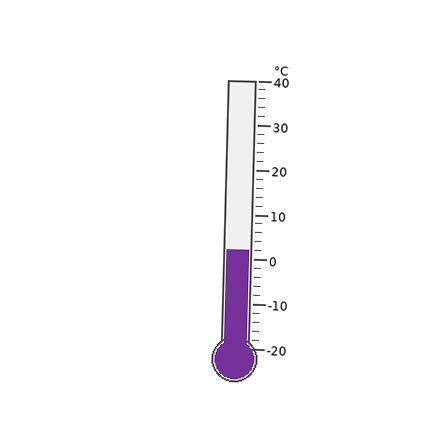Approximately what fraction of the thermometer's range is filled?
The thermometer is filled to approximately 35% of its range.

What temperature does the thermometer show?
The thermometer shows approximately 2°C.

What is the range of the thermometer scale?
The thermometer scale ranges from -20°C to 40°C.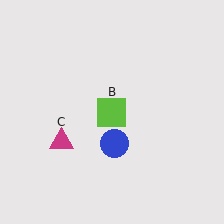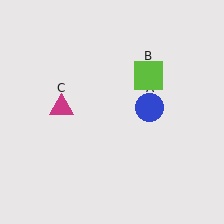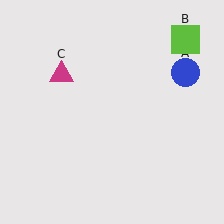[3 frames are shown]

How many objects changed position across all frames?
3 objects changed position: blue circle (object A), lime square (object B), magenta triangle (object C).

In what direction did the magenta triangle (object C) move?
The magenta triangle (object C) moved up.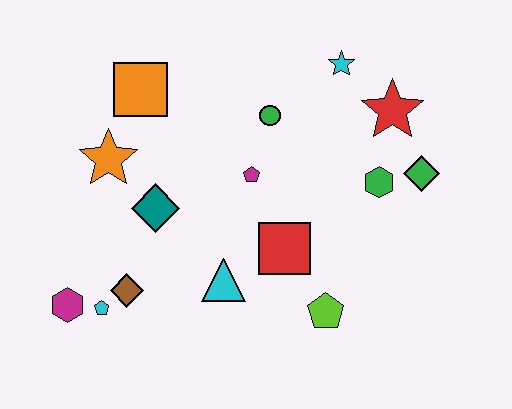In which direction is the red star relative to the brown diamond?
The red star is to the right of the brown diamond.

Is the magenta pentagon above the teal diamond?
Yes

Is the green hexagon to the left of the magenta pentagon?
No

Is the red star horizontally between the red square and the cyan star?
No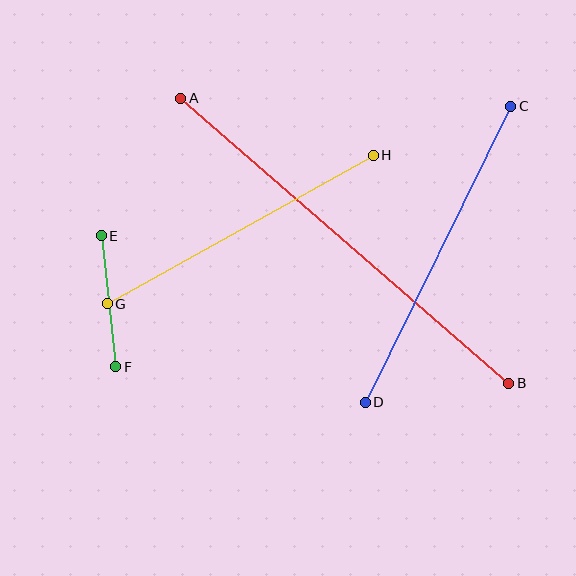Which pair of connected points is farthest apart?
Points A and B are farthest apart.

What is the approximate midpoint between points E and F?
The midpoint is at approximately (108, 301) pixels.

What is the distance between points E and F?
The distance is approximately 132 pixels.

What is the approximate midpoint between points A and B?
The midpoint is at approximately (345, 241) pixels.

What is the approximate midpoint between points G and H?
The midpoint is at approximately (240, 230) pixels.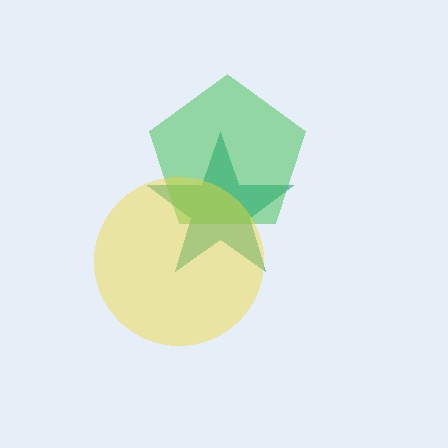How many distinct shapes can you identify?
There are 3 distinct shapes: a teal star, a green pentagon, a yellow circle.